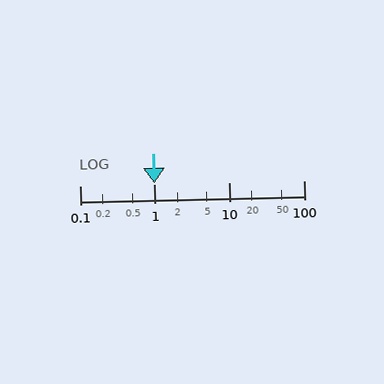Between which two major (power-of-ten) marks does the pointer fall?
The pointer is between 1 and 10.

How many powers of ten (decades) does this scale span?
The scale spans 3 decades, from 0.1 to 100.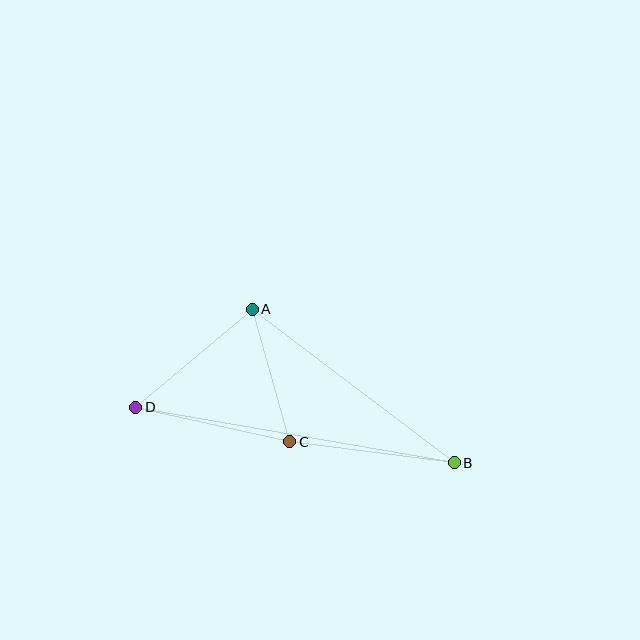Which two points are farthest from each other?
Points B and D are farthest from each other.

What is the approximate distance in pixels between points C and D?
The distance between C and D is approximately 158 pixels.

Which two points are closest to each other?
Points A and C are closest to each other.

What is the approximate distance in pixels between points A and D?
The distance between A and D is approximately 152 pixels.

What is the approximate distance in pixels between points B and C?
The distance between B and C is approximately 166 pixels.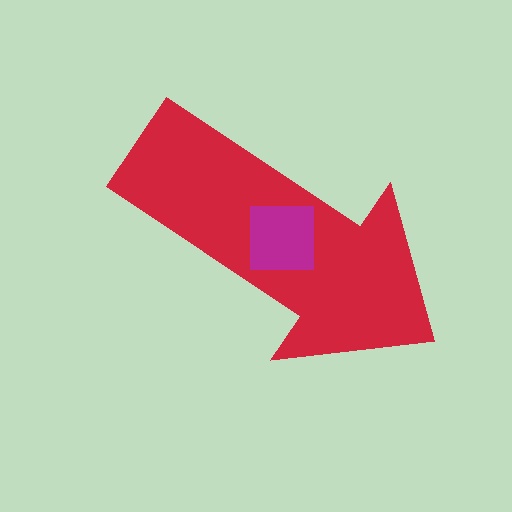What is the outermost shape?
The red arrow.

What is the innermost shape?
The magenta square.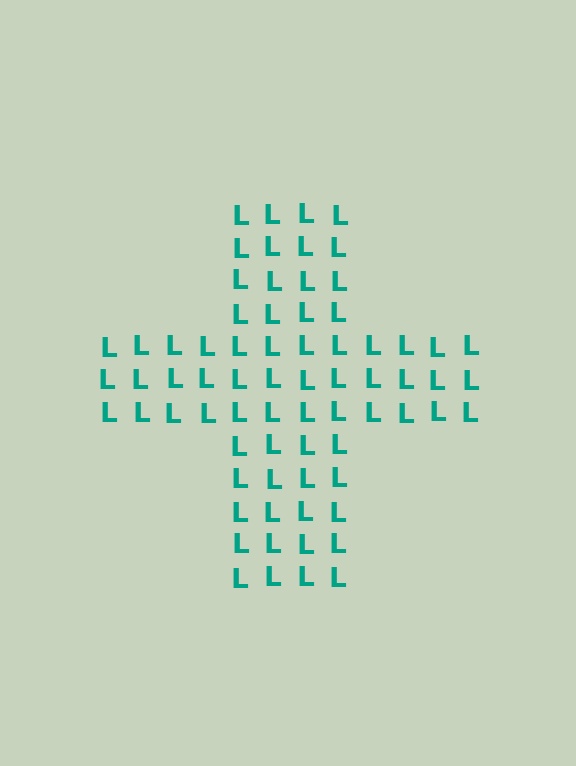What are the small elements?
The small elements are letter L's.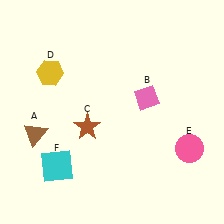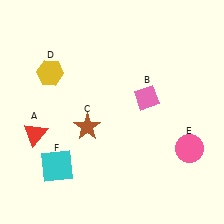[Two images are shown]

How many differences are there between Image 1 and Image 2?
There is 1 difference between the two images.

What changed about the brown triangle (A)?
In Image 1, A is brown. In Image 2, it changed to red.